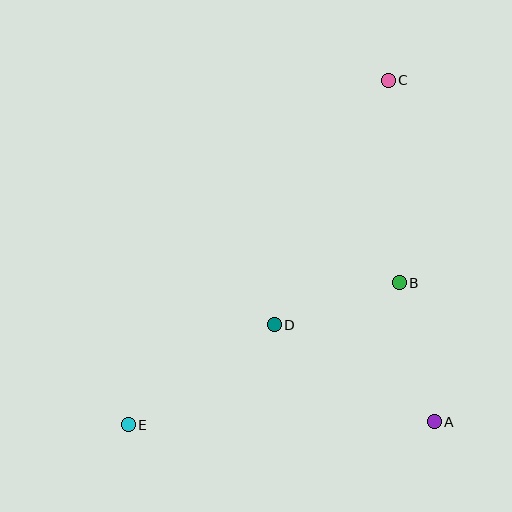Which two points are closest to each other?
Points B and D are closest to each other.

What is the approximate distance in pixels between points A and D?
The distance between A and D is approximately 187 pixels.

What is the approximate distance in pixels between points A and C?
The distance between A and C is approximately 345 pixels.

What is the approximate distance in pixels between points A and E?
The distance between A and E is approximately 306 pixels.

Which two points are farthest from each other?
Points C and E are farthest from each other.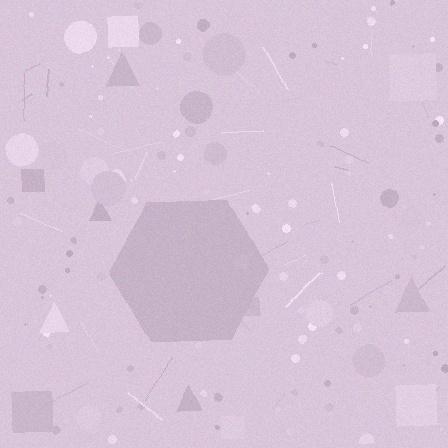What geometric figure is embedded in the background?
A hexagon is embedded in the background.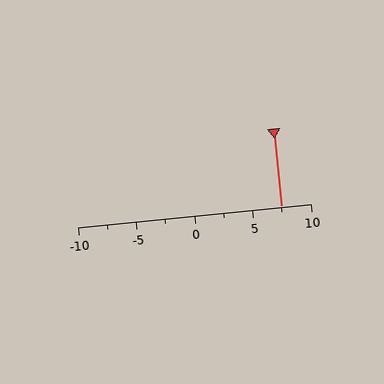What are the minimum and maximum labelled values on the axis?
The axis runs from -10 to 10.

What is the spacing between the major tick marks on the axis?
The major ticks are spaced 5 apart.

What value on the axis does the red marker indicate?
The marker indicates approximately 7.5.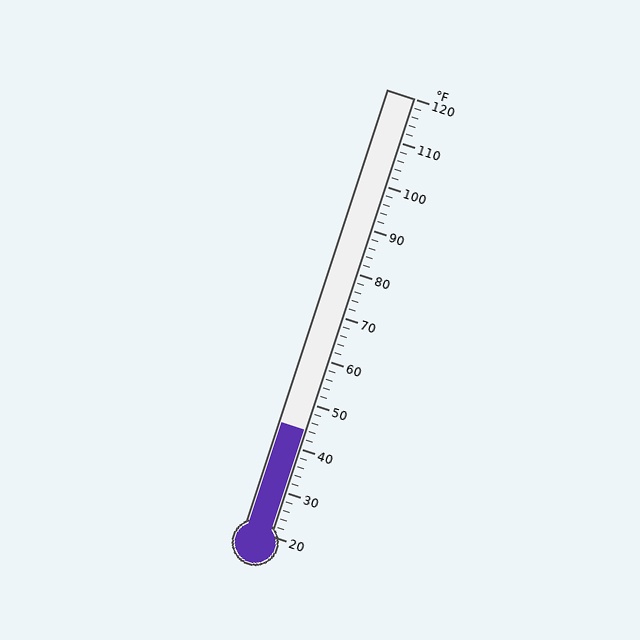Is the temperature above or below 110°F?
The temperature is below 110°F.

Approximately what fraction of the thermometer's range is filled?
The thermometer is filled to approximately 25% of its range.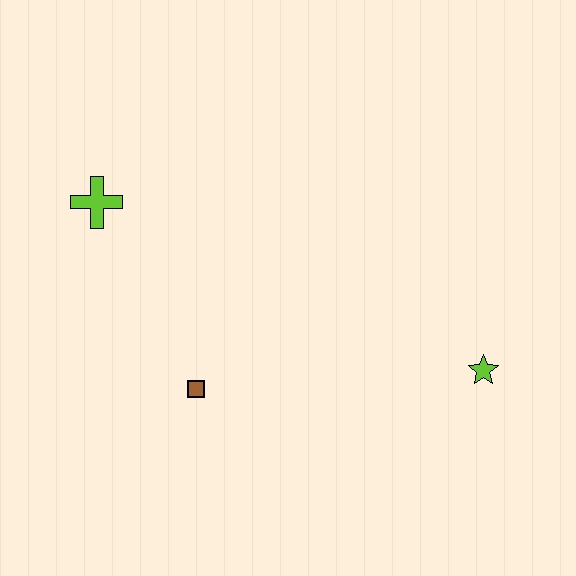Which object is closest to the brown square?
The lime cross is closest to the brown square.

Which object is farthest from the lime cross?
The lime star is farthest from the lime cross.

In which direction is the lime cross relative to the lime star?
The lime cross is to the left of the lime star.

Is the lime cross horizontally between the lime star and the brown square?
No